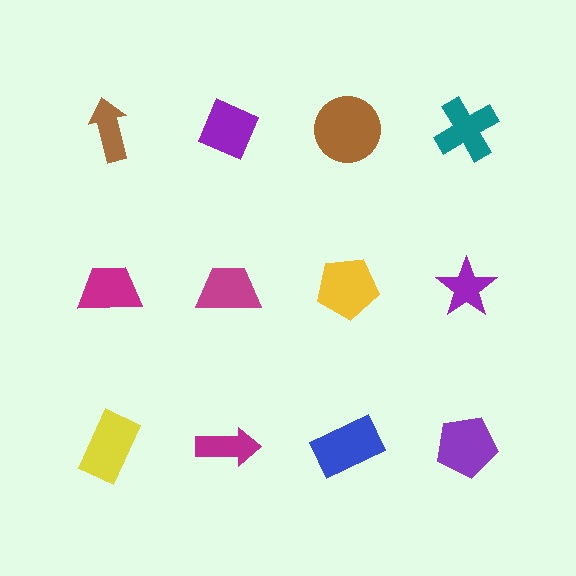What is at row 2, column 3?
A yellow pentagon.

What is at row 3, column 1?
A yellow rectangle.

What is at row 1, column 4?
A teal cross.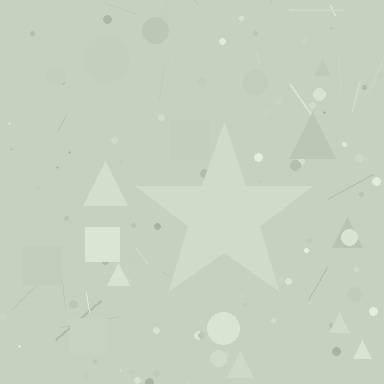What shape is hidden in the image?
A star is hidden in the image.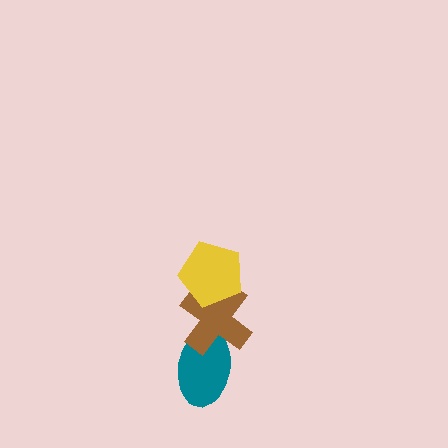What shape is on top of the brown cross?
The yellow pentagon is on top of the brown cross.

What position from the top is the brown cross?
The brown cross is 2nd from the top.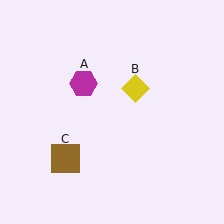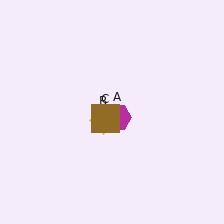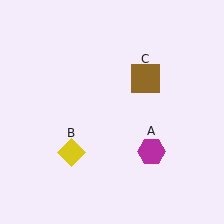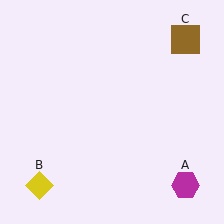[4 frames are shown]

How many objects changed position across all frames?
3 objects changed position: magenta hexagon (object A), yellow diamond (object B), brown square (object C).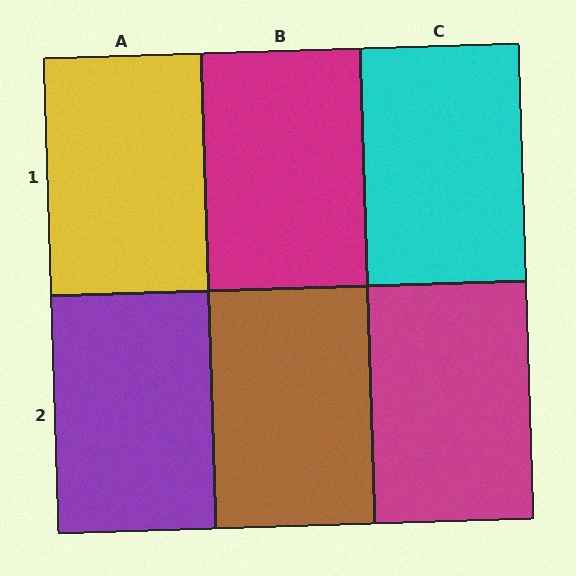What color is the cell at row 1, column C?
Cyan.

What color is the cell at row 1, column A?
Yellow.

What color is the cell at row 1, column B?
Magenta.